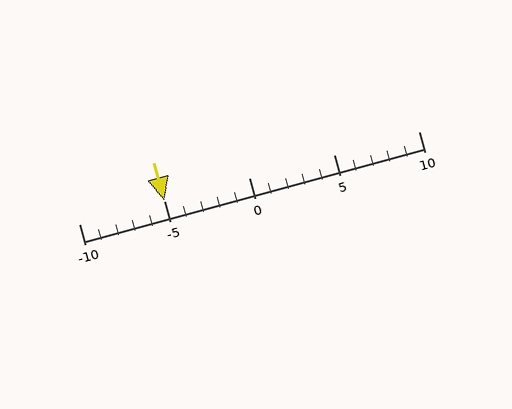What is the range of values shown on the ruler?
The ruler shows values from -10 to 10.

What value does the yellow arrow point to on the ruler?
The yellow arrow points to approximately -5.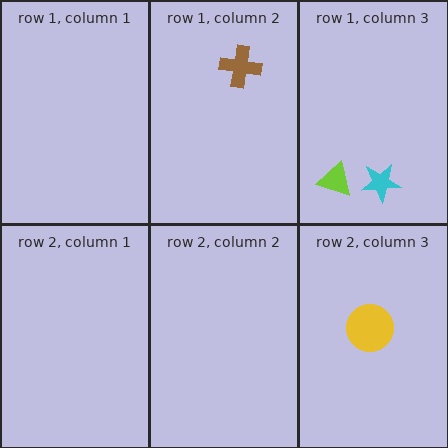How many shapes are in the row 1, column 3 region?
2.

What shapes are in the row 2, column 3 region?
The yellow circle.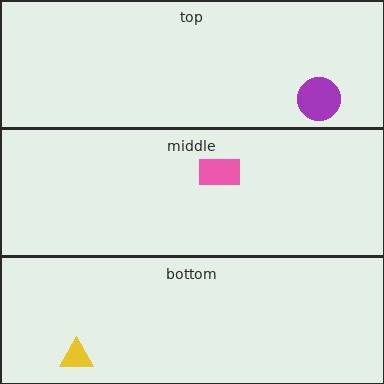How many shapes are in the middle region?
1.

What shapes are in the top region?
The purple circle.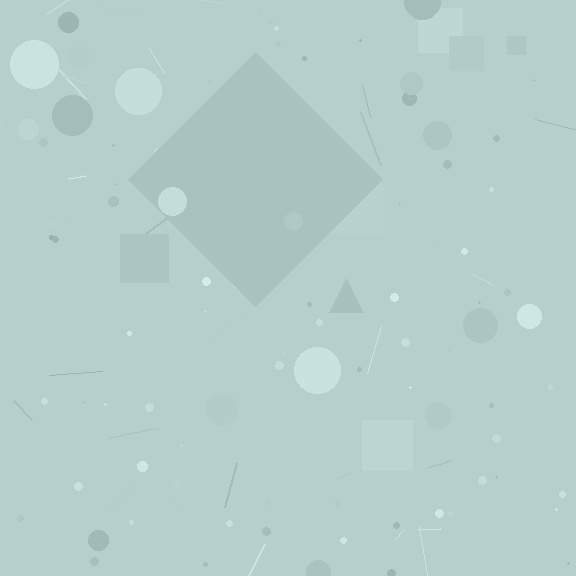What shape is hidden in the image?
A diamond is hidden in the image.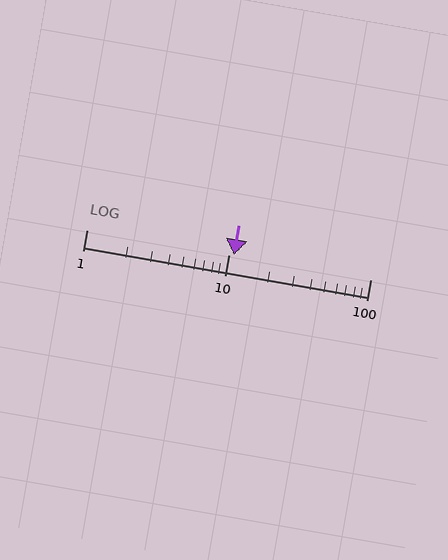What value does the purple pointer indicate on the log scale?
The pointer indicates approximately 11.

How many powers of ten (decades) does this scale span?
The scale spans 2 decades, from 1 to 100.